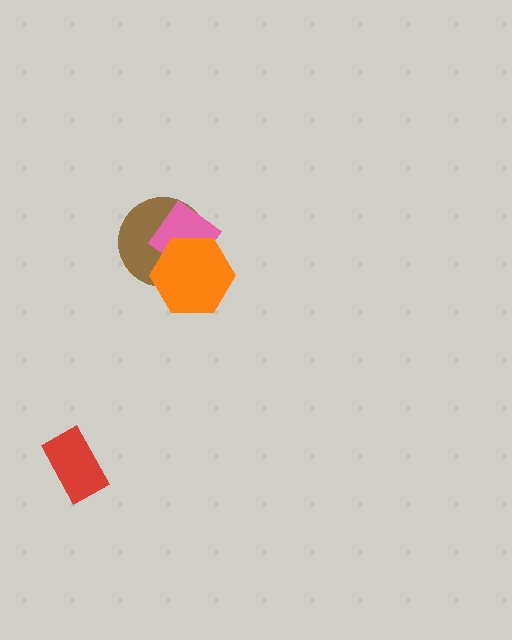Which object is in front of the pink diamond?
The orange hexagon is in front of the pink diamond.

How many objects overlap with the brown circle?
2 objects overlap with the brown circle.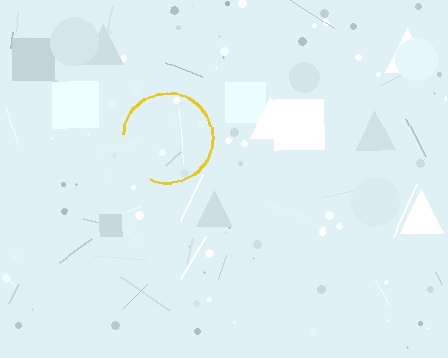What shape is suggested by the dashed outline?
The dashed outline suggests a circle.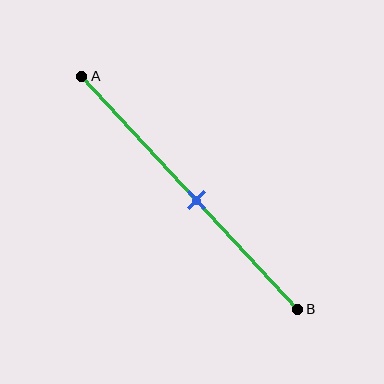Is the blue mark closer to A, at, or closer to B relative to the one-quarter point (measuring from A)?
The blue mark is closer to point B than the one-quarter point of segment AB.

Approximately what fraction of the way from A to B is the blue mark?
The blue mark is approximately 55% of the way from A to B.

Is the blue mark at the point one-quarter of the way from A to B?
No, the mark is at about 55% from A, not at the 25% one-quarter point.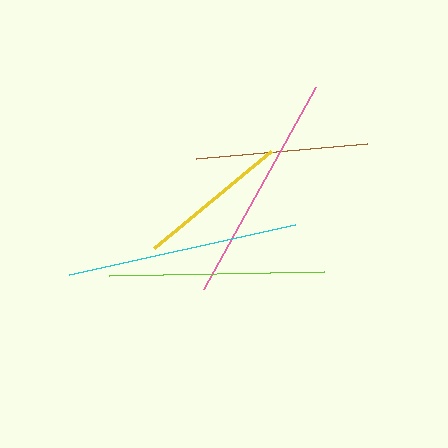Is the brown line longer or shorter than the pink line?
The pink line is longer than the brown line.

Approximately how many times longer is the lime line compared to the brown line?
The lime line is approximately 1.3 times the length of the brown line.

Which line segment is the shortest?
The yellow line is the shortest at approximately 152 pixels.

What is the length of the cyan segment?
The cyan segment is approximately 231 pixels long.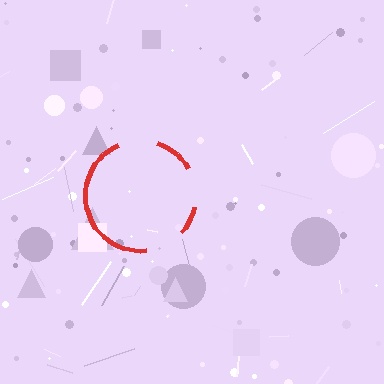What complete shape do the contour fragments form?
The contour fragments form a circle.